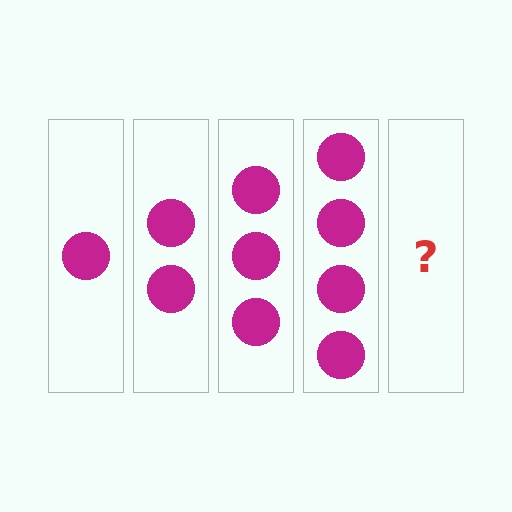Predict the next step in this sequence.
The next step is 5 circles.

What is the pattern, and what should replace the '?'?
The pattern is that each step adds one more circle. The '?' should be 5 circles.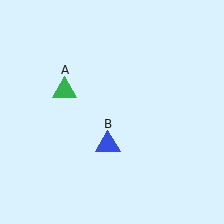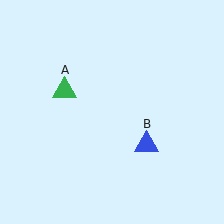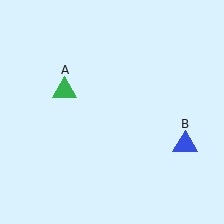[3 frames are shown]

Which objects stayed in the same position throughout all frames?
Green triangle (object A) remained stationary.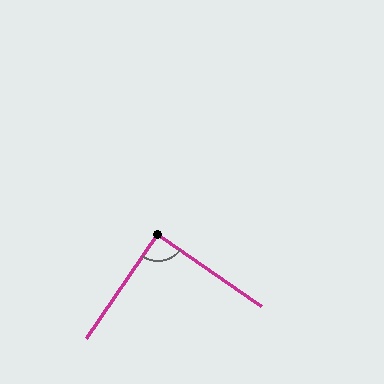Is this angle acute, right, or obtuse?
It is approximately a right angle.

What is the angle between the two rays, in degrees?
Approximately 90 degrees.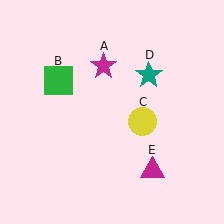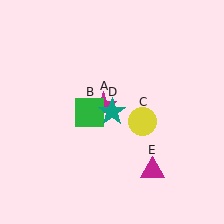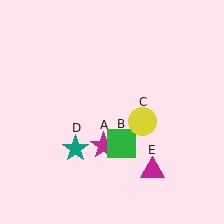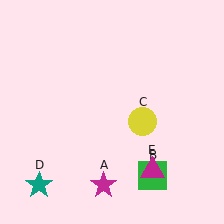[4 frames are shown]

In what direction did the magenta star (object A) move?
The magenta star (object A) moved down.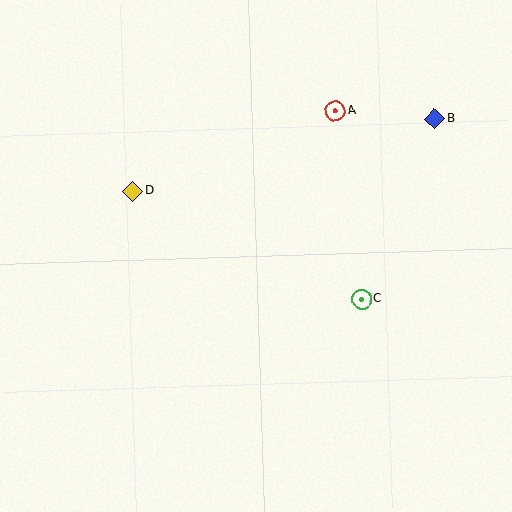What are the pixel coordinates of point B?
Point B is at (435, 118).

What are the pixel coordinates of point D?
Point D is at (132, 191).